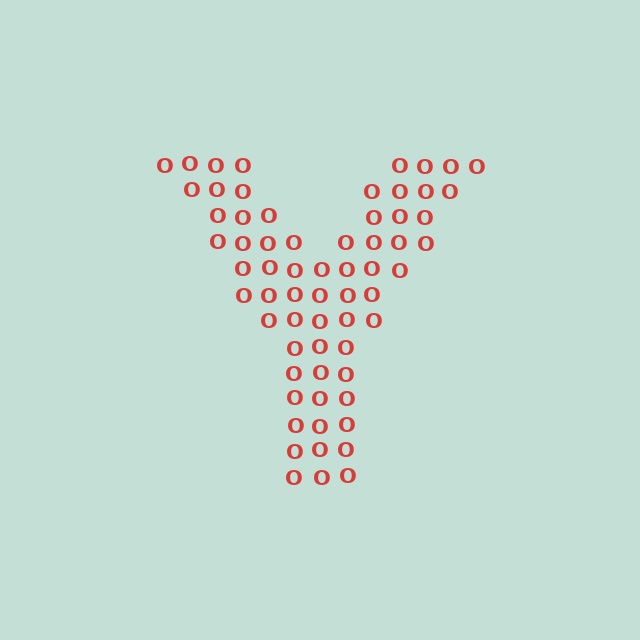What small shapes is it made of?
It is made of small letter O's.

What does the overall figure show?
The overall figure shows the letter Y.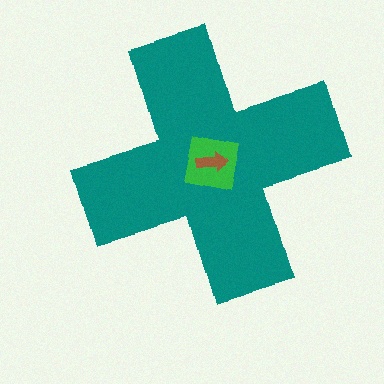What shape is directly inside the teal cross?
The green square.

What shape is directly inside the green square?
The brown arrow.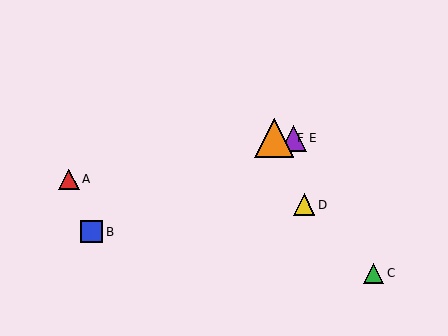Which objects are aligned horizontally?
Objects E, F are aligned horizontally.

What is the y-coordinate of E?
Object E is at y≈138.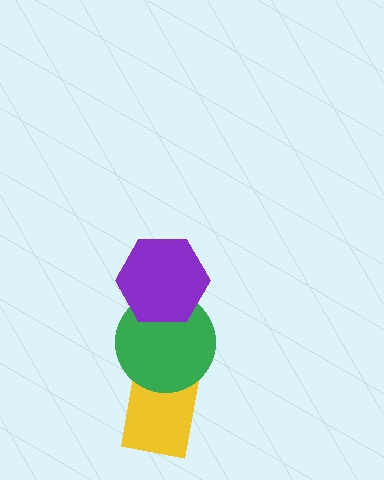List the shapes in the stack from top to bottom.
From top to bottom: the purple hexagon, the green circle, the yellow rectangle.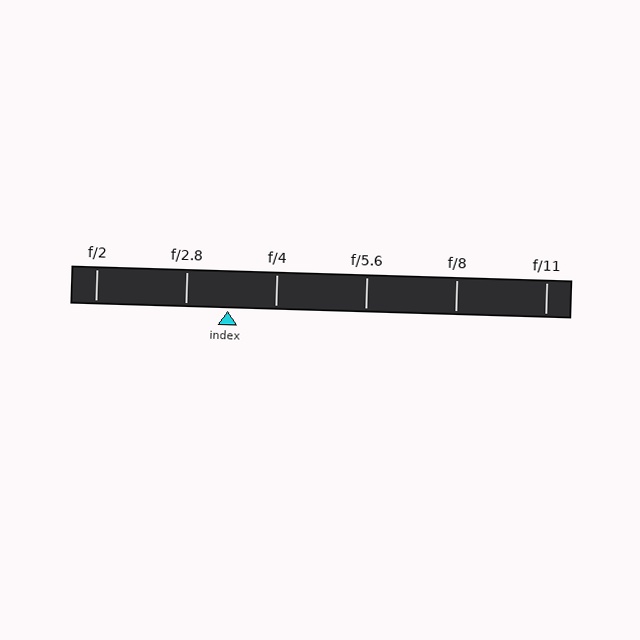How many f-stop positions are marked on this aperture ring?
There are 6 f-stop positions marked.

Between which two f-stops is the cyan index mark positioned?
The index mark is between f/2.8 and f/4.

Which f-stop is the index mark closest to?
The index mark is closest to f/2.8.